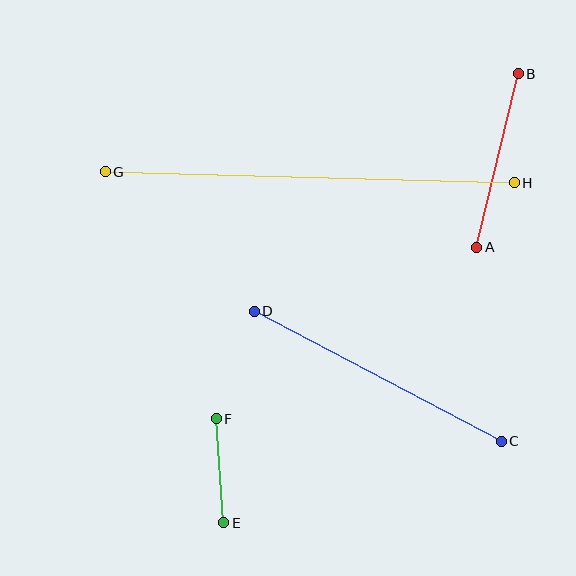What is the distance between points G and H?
The distance is approximately 409 pixels.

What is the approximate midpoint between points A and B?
The midpoint is at approximately (498, 160) pixels.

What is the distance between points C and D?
The distance is approximately 279 pixels.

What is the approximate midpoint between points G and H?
The midpoint is at approximately (310, 177) pixels.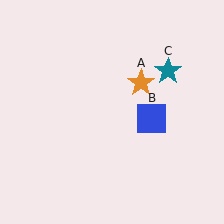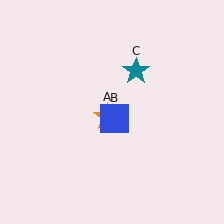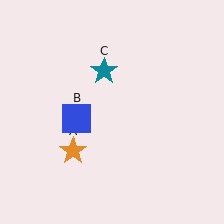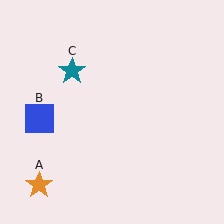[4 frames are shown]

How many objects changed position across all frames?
3 objects changed position: orange star (object A), blue square (object B), teal star (object C).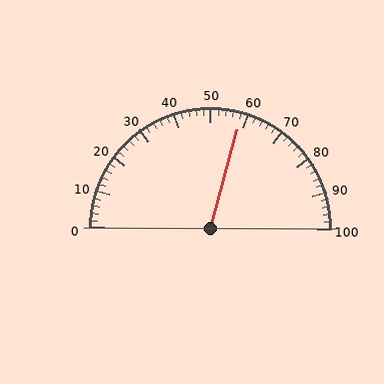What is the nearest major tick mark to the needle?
The nearest major tick mark is 60.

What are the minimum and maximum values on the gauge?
The gauge ranges from 0 to 100.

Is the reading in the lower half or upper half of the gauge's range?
The reading is in the upper half of the range (0 to 100).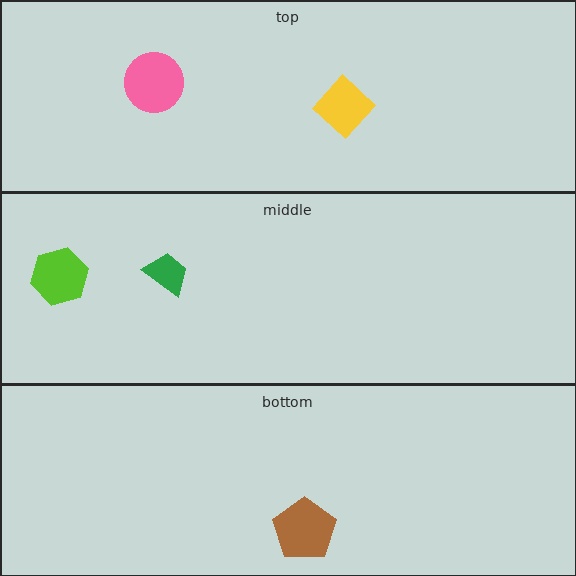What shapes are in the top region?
The yellow diamond, the pink circle.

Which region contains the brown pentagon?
The bottom region.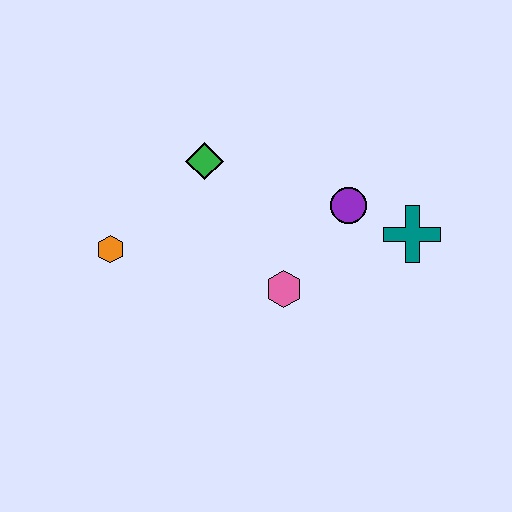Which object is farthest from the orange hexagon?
The teal cross is farthest from the orange hexagon.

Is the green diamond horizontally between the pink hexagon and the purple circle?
No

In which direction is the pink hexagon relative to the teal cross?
The pink hexagon is to the left of the teal cross.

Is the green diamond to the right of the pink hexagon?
No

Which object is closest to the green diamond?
The orange hexagon is closest to the green diamond.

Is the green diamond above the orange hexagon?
Yes